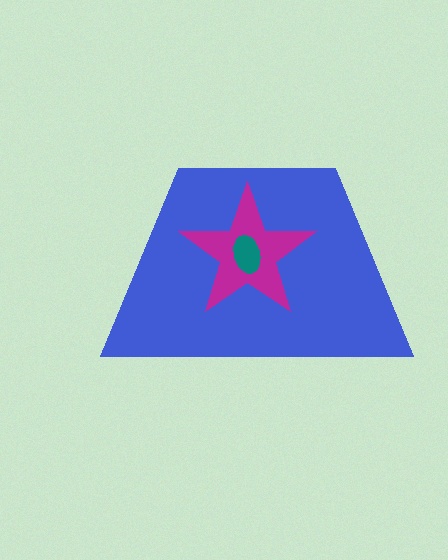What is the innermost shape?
The teal ellipse.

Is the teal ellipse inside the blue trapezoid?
Yes.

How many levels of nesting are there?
3.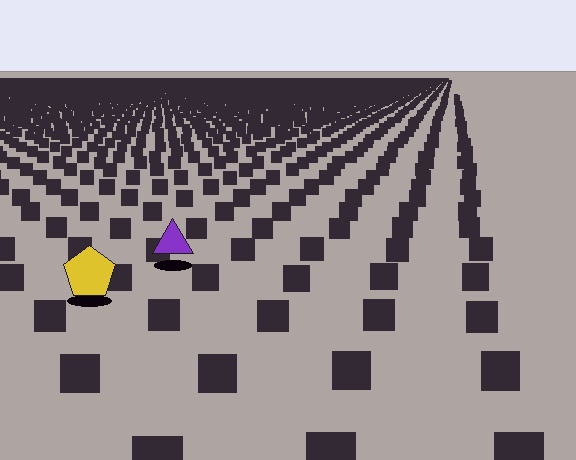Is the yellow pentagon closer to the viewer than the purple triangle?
Yes. The yellow pentagon is closer — you can tell from the texture gradient: the ground texture is coarser near it.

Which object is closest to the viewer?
The yellow pentagon is closest. The texture marks near it are larger and more spread out.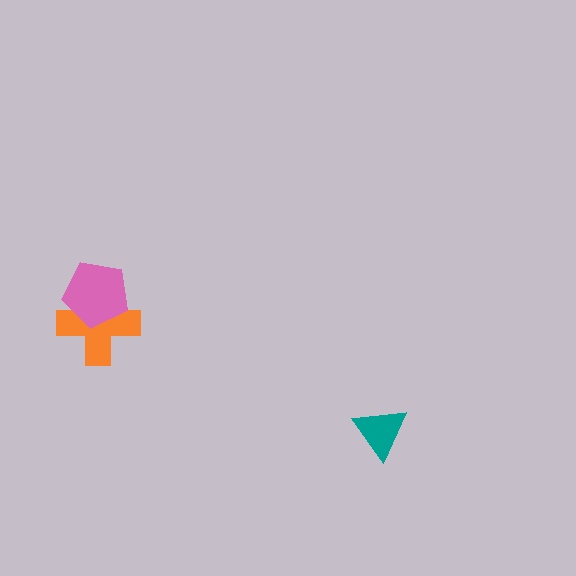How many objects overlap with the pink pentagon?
1 object overlaps with the pink pentagon.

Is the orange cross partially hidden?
Yes, it is partially covered by another shape.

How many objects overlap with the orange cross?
1 object overlaps with the orange cross.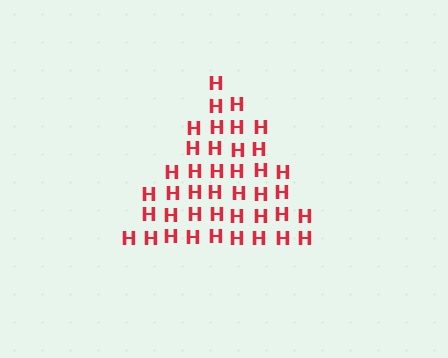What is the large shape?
The large shape is a triangle.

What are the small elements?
The small elements are letter H's.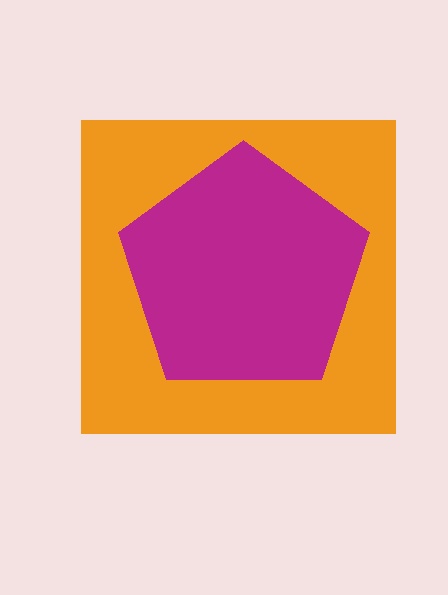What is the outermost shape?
The orange square.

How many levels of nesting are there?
2.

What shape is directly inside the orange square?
The magenta pentagon.